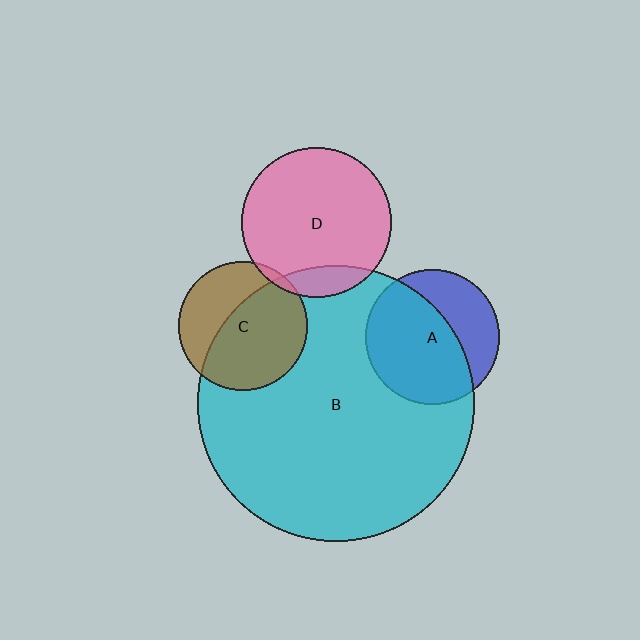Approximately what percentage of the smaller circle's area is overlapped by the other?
Approximately 60%.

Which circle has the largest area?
Circle B (cyan).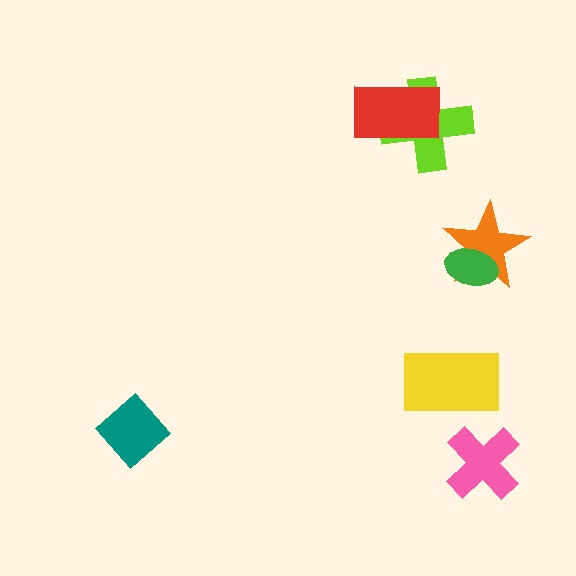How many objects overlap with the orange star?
1 object overlaps with the orange star.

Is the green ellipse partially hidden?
No, no other shape covers it.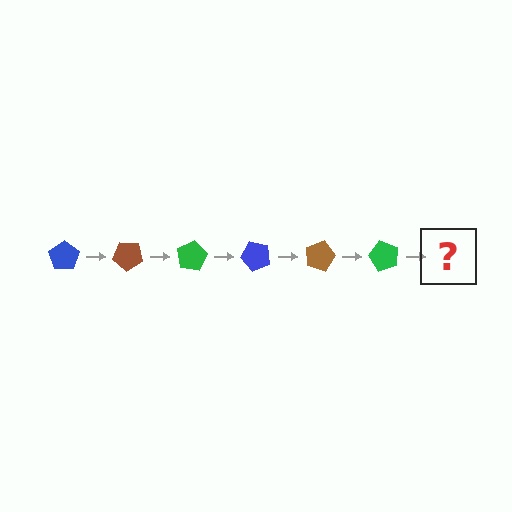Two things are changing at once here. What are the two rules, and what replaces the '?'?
The two rules are that it rotates 40 degrees each step and the color cycles through blue, brown, and green. The '?' should be a blue pentagon, rotated 240 degrees from the start.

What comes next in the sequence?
The next element should be a blue pentagon, rotated 240 degrees from the start.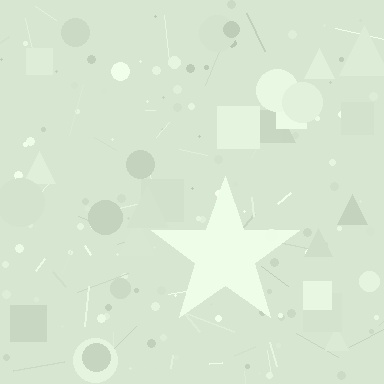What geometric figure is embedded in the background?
A star is embedded in the background.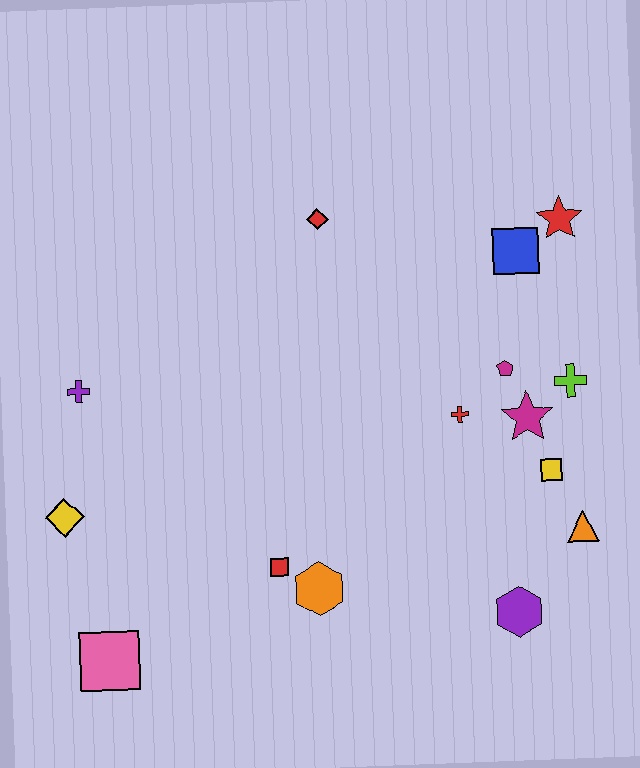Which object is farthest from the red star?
The pink square is farthest from the red star.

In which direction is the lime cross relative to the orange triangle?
The lime cross is above the orange triangle.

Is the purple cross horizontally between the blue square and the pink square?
No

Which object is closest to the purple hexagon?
The orange triangle is closest to the purple hexagon.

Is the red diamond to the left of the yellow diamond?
No